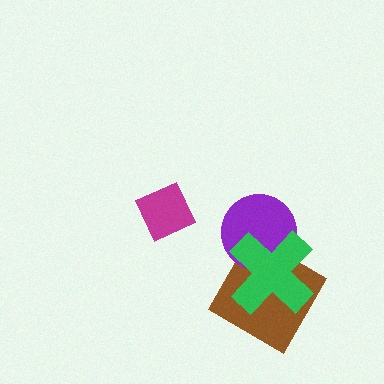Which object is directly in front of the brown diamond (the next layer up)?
The purple circle is directly in front of the brown diamond.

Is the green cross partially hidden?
No, no other shape covers it.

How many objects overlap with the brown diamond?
2 objects overlap with the brown diamond.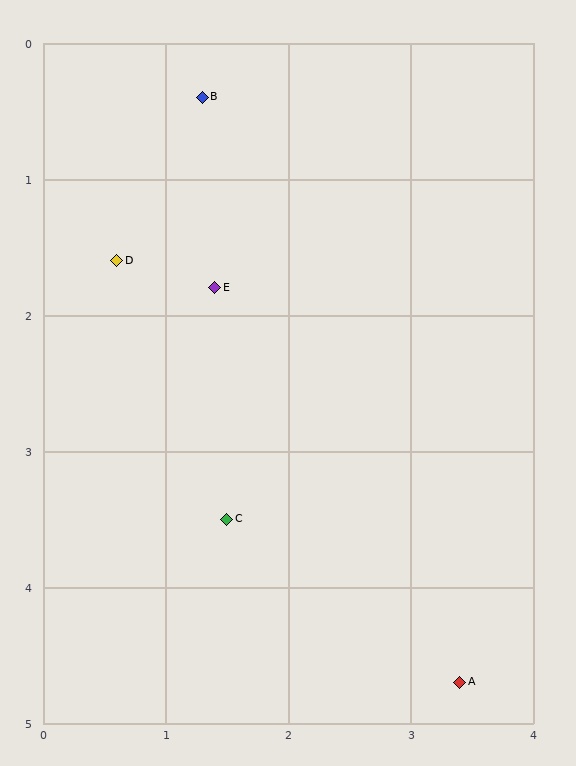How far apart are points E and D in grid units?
Points E and D are about 0.8 grid units apart.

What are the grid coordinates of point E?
Point E is at approximately (1.4, 1.8).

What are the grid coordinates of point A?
Point A is at approximately (3.4, 4.7).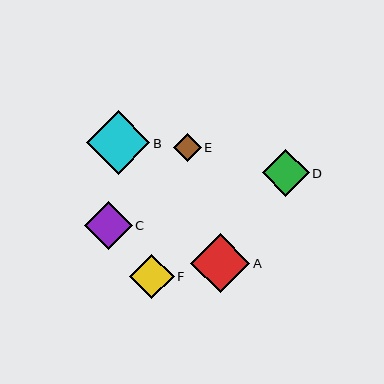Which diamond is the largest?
Diamond B is the largest with a size of approximately 64 pixels.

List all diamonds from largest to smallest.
From largest to smallest: B, A, C, D, F, E.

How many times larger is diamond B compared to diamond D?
Diamond B is approximately 1.3 times the size of diamond D.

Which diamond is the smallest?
Diamond E is the smallest with a size of approximately 28 pixels.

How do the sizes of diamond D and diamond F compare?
Diamond D and diamond F are approximately the same size.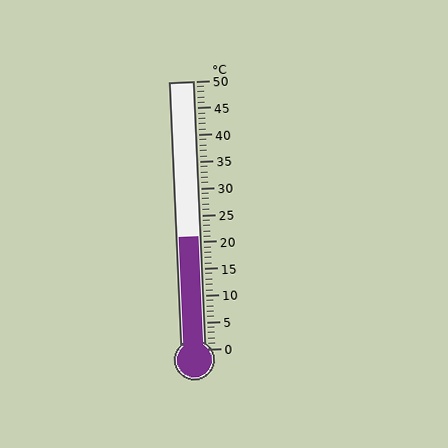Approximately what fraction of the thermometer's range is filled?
The thermometer is filled to approximately 40% of its range.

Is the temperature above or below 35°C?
The temperature is below 35°C.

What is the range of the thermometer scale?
The thermometer scale ranges from 0°C to 50°C.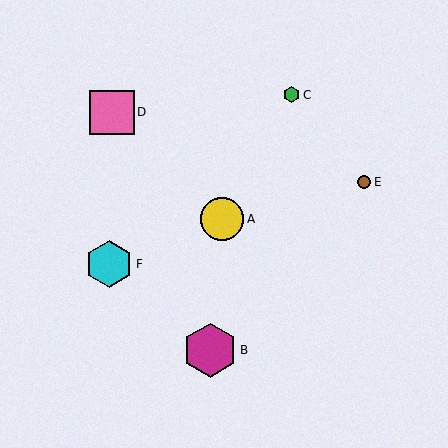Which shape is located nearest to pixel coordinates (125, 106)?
The pink square (labeled D) at (112, 112) is nearest to that location.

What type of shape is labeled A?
Shape A is a yellow circle.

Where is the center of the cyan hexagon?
The center of the cyan hexagon is at (109, 264).